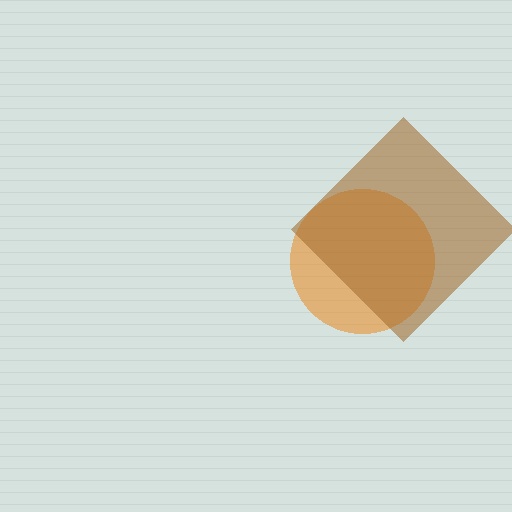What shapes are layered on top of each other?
The layered shapes are: an orange circle, a brown diamond.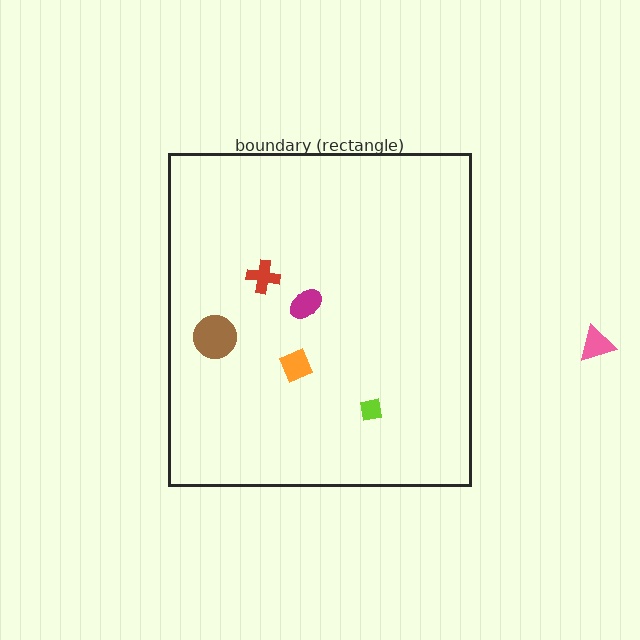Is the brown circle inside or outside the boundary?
Inside.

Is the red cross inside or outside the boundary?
Inside.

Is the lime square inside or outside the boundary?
Inside.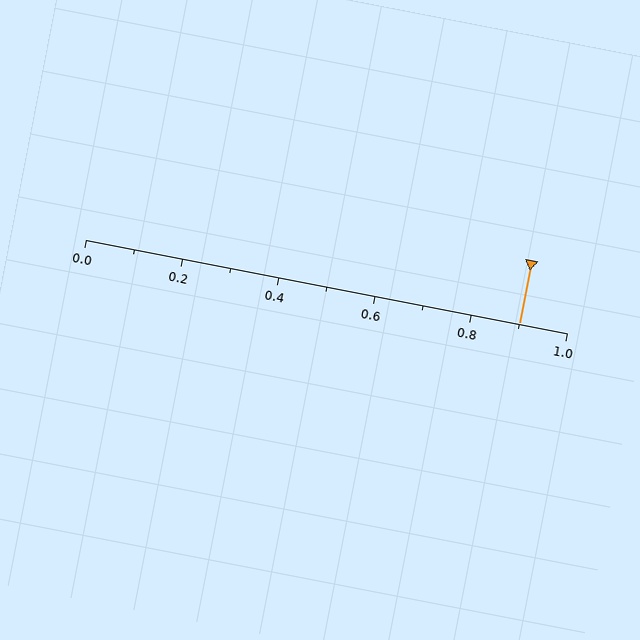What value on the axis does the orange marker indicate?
The marker indicates approximately 0.9.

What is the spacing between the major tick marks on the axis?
The major ticks are spaced 0.2 apart.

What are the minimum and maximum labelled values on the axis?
The axis runs from 0.0 to 1.0.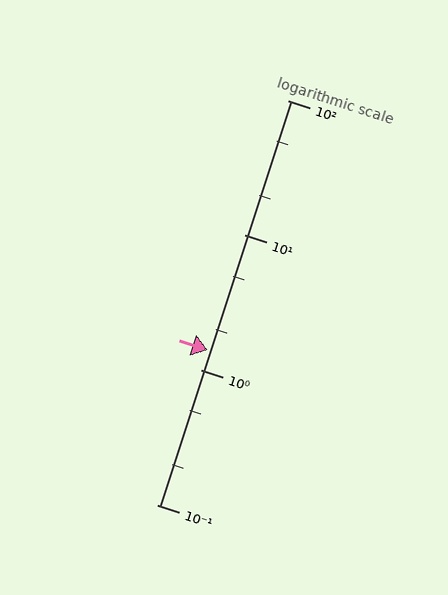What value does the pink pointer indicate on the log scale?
The pointer indicates approximately 1.4.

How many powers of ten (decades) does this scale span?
The scale spans 3 decades, from 0.1 to 100.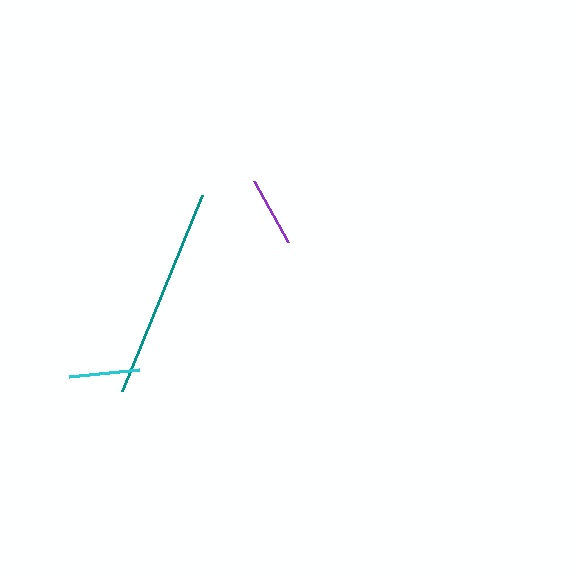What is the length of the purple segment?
The purple segment is approximately 70 pixels long.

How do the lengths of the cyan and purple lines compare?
The cyan and purple lines are approximately the same length.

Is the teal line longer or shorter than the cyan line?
The teal line is longer than the cyan line.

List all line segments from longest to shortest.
From longest to shortest: teal, cyan, purple.